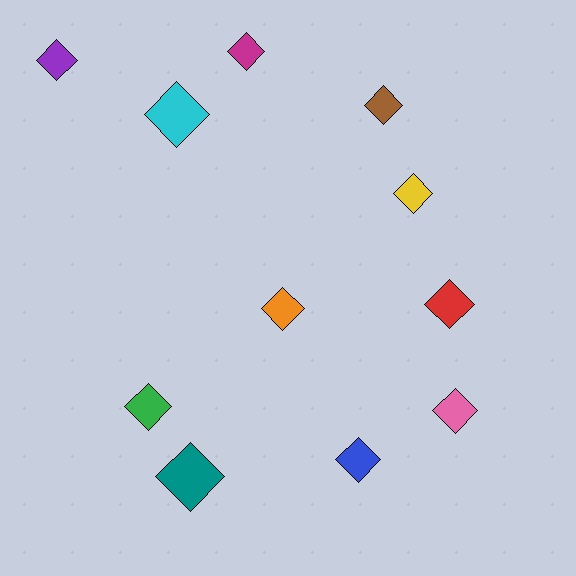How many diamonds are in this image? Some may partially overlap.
There are 11 diamonds.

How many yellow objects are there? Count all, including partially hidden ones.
There is 1 yellow object.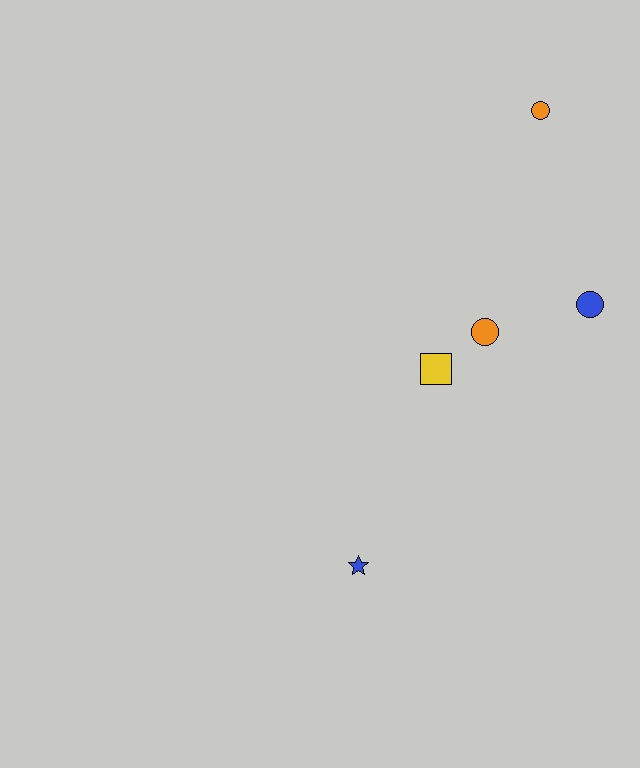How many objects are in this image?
There are 5 objects.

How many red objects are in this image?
There are no red objects.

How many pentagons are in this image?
There are no pentagons.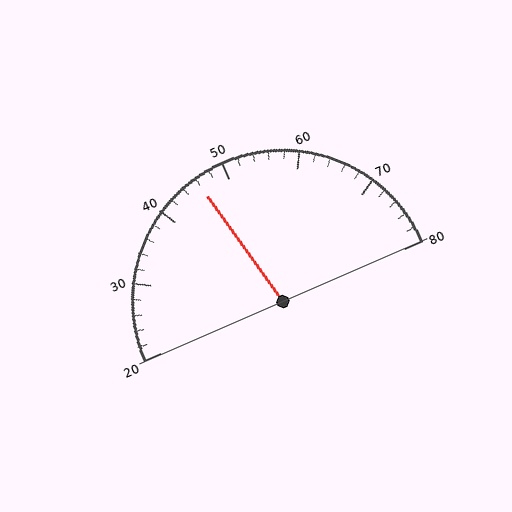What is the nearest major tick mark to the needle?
The nearest major tick mark is 50.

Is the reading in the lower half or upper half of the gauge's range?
The reading is in the lower half of the range (20 to 80).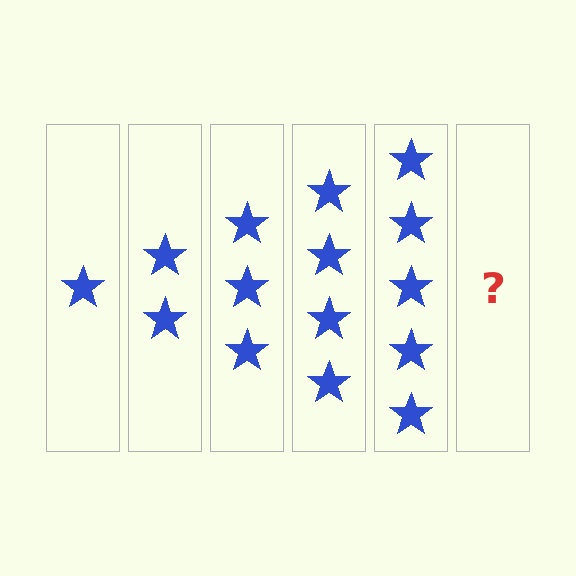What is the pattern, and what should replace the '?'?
The pattern is that each step adds one more star. The '?' should be 6 stars.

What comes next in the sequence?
The next element should be 6 stars.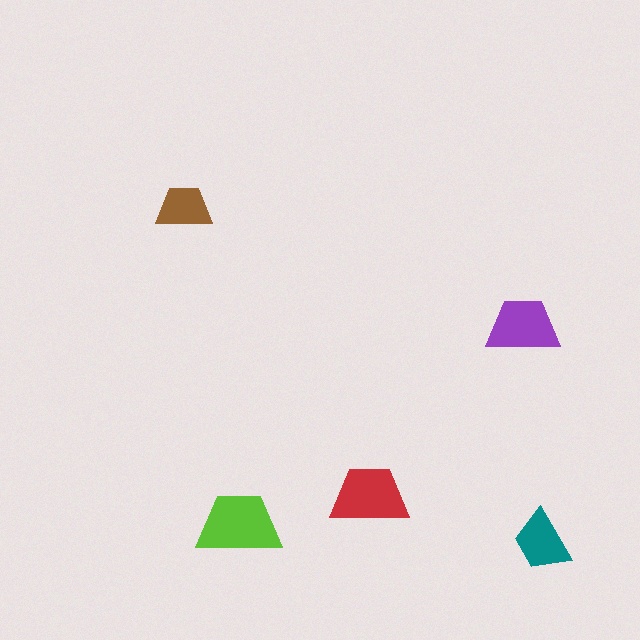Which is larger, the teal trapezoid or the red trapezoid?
The red one.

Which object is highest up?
The brown trapezoid is topmost.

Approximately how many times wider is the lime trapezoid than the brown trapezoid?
About 1.5 times wider.